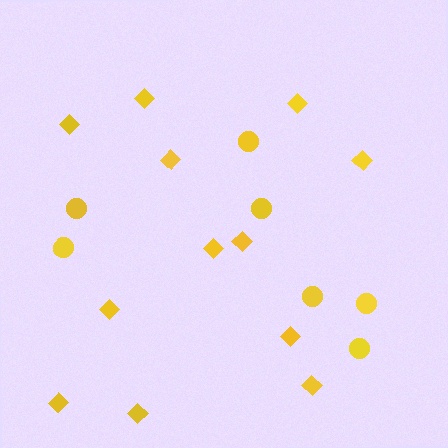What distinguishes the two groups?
There are 2 groups: one group of diamonds (12) and one group of circles (7).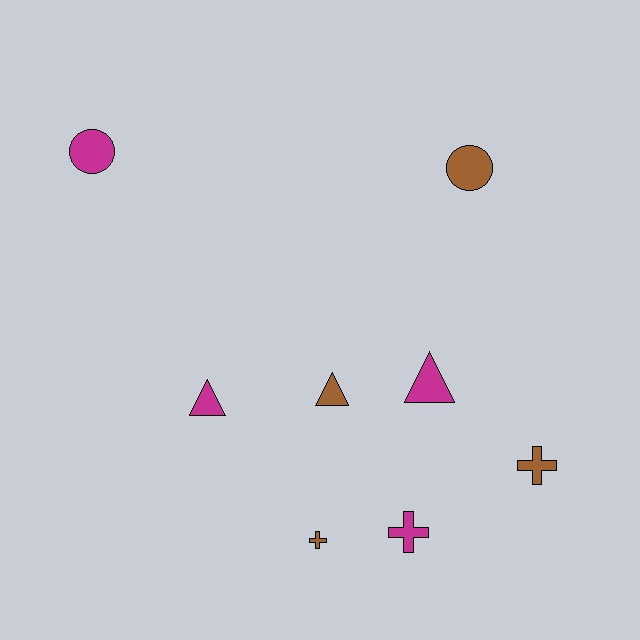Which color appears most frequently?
Brown, with 4 objects.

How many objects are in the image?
There are 8 objects.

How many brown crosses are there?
There are 2 brown crosses.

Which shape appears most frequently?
Triangle, with 3 objects.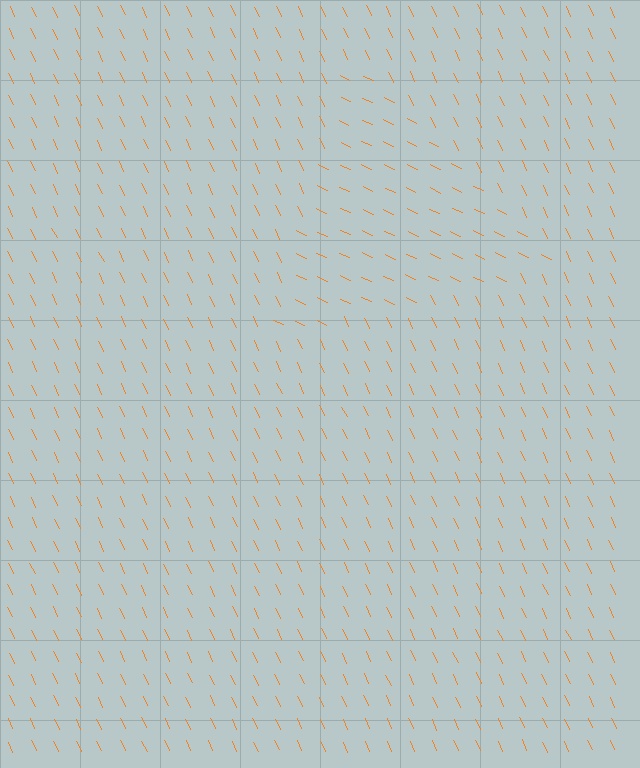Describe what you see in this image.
The image is filled with small orange line segments. A triangle region in the image has lines oriented differently from the surrounding lines, creating a visible texture boundary.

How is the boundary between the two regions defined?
The boundary is defined purely by a change in line orientation (approximately 39 degrees difference). All lines are the same color and thickness.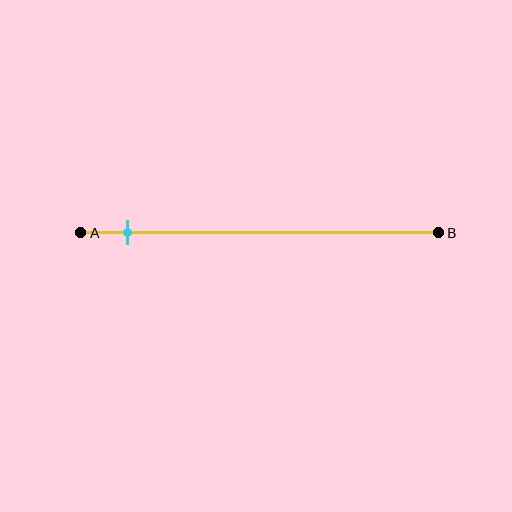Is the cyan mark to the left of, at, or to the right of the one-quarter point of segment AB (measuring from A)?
The cyan mark is to the left of the one-quarter point of segment AB.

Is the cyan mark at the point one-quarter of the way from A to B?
No, the mark is at about 15% from A, not at the 25% one-quarter point.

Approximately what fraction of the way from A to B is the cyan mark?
The cyan mark is approximately 15% of the way from A to B.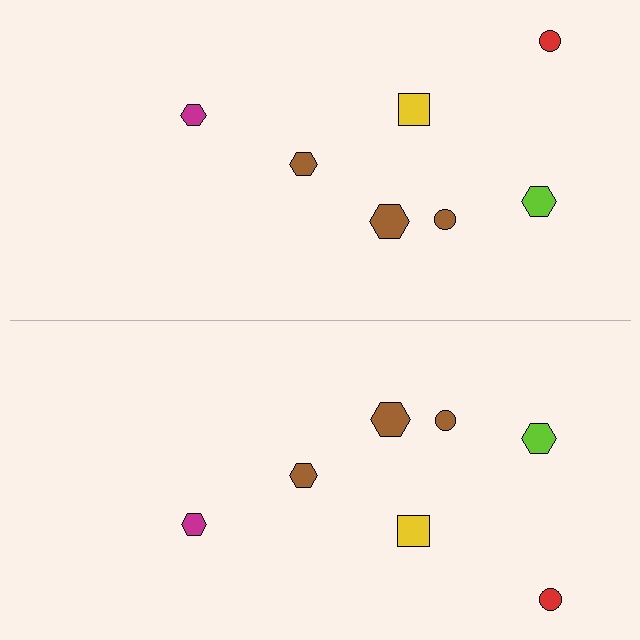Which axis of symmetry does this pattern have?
The pattern has a horizontal axis of symmetry running through the center of the image.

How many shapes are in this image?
There are 14 shapes in this image.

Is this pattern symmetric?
Yes, this pattern has bilateral (reflection) symmetry.